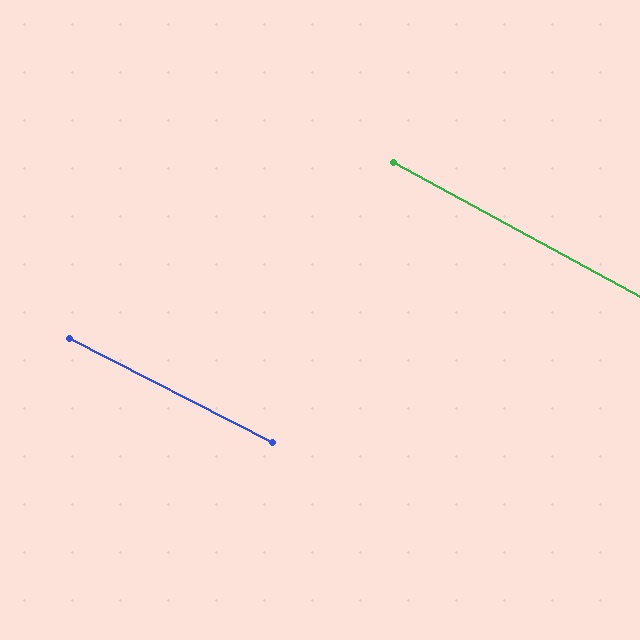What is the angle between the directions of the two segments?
Approximately 2 degrees.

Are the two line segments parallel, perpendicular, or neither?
Parallel — their directions differ by only 1.5°.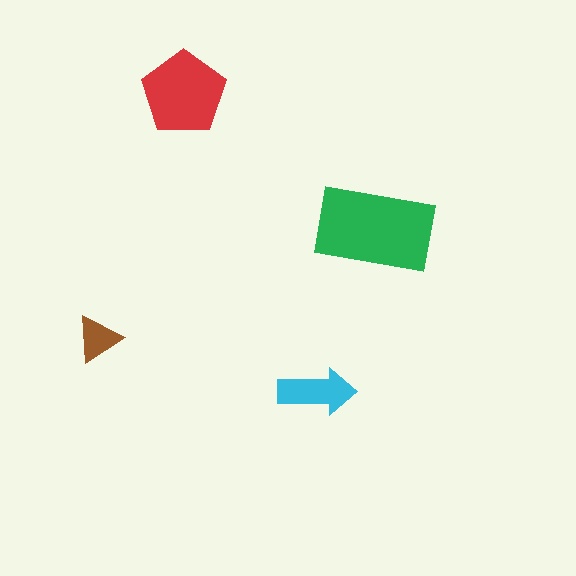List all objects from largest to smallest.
The green rectangle, the red pentagon, the cyan arrow, the brown triangle.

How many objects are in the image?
There are 4 objects in the image.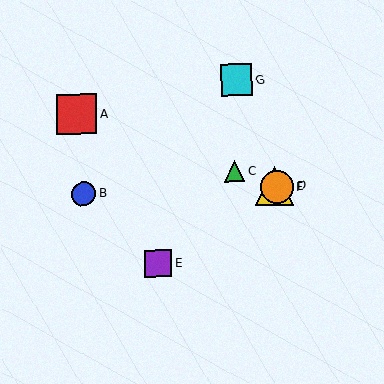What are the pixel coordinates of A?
Object A is at (77, 114).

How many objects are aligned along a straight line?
4 objects (A, C, D, F) are aligned along a straight line.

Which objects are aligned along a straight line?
Objects A, C, D, F are aligned along a straight line.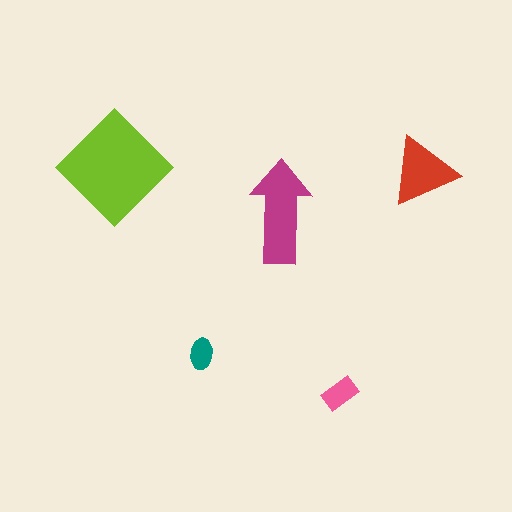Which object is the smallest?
The teal ellipse.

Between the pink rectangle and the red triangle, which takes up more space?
The red triangle.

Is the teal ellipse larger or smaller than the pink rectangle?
Smaller.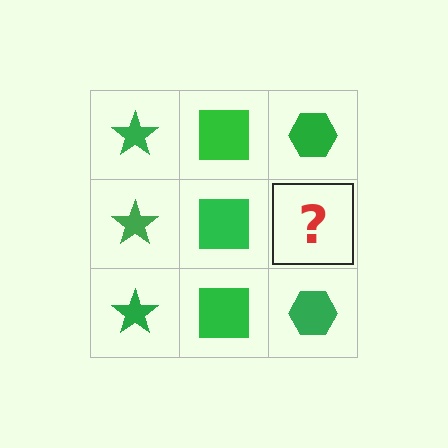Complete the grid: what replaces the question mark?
The question mark should be replaced with a green hexagon.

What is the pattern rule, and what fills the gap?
The rule is that each column has a consistent shape. The gap should be filled with a green hexagon.